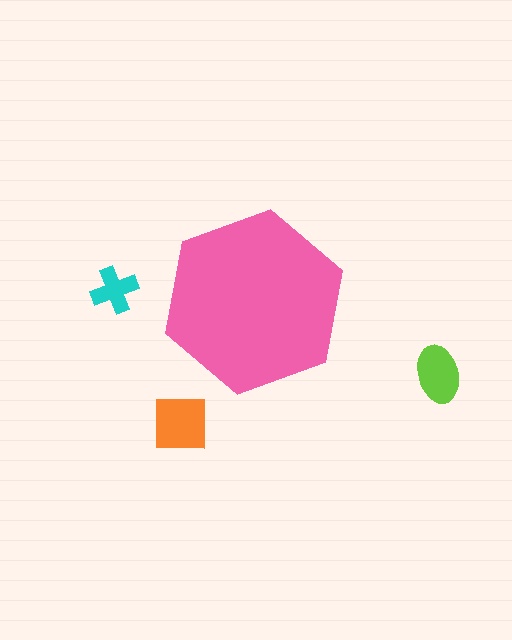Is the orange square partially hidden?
No, the orange square is fully visible.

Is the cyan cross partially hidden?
No, the cyan cross is fully visible.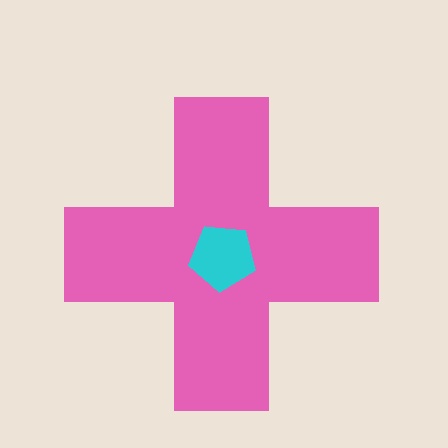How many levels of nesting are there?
2.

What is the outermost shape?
The pink cross.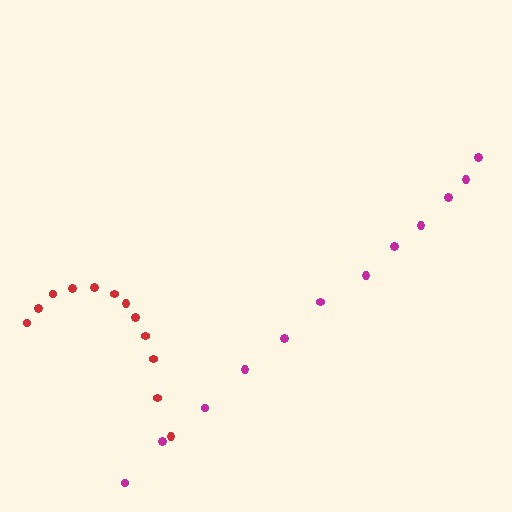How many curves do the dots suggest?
There are 2 distinct paths.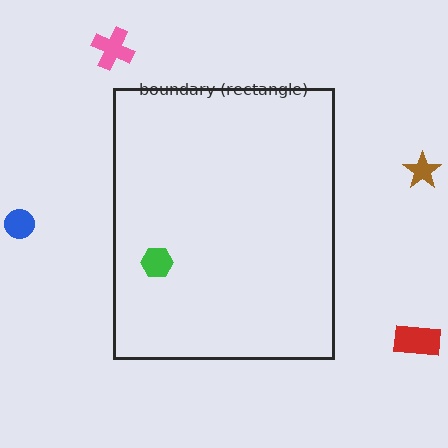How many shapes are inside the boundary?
1 inside, 4 outside.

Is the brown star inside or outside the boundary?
Outside.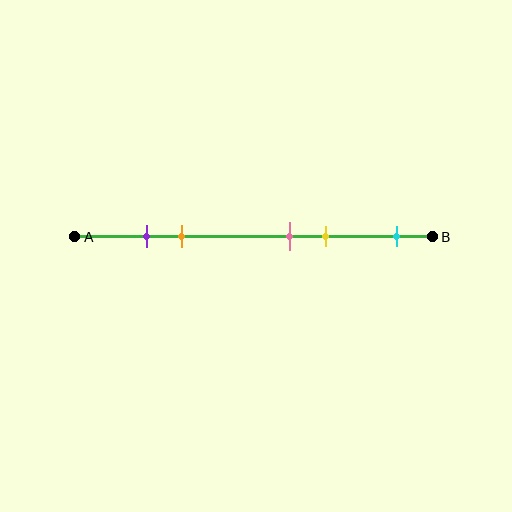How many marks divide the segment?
There are 5 marks dividing the segment.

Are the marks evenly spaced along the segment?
No, the marks are not evenly spaced.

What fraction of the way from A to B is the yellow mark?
The yellow mark is approximately 70% (0.7) of the way from A to B.